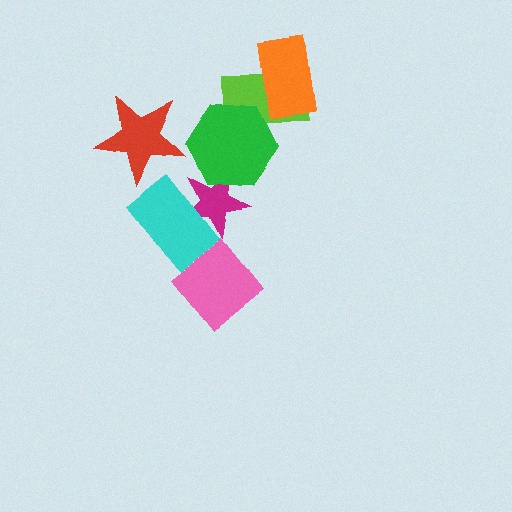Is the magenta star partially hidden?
Yes, it is partially covered by another shape.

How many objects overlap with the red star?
0 objects overlap with the red star.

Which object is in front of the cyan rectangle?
The pink diamond is in front of the cyan rectangle.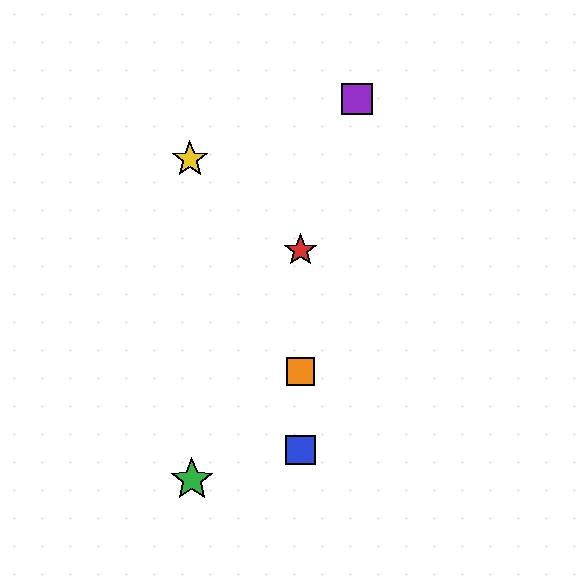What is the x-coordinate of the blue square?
The blue square is at x≈300.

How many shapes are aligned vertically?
3 shapes (the red star, the blue square, the orange square) are aligned vertically.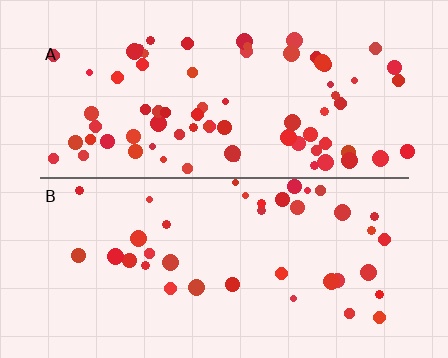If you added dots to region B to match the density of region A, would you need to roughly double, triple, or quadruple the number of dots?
Approximately double.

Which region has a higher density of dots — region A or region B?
A (the top).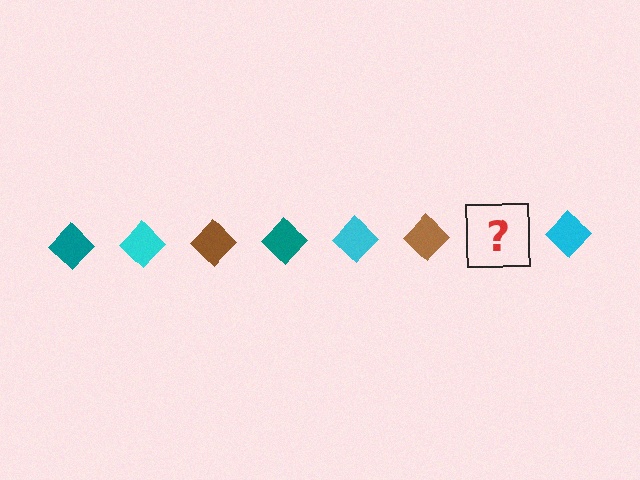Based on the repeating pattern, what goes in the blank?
The blank should be a teal diamond.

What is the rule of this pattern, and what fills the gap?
The rule is that the pattern cycles through teal, cyan, brown diamonds. The gap should be filled with a teal diamond.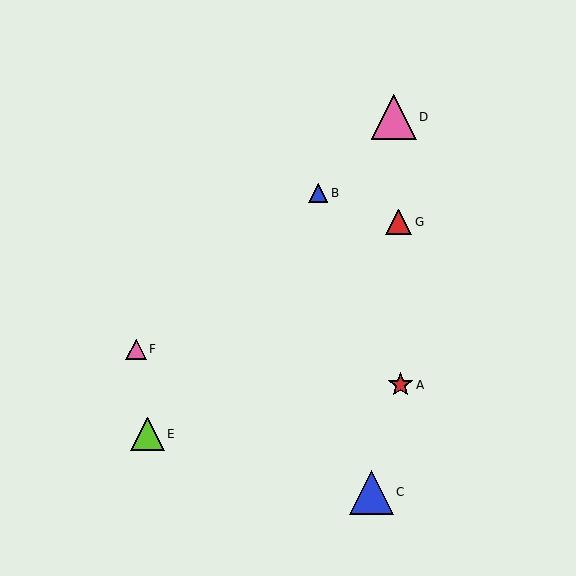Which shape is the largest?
The pink triangle (labeled D) is the largest.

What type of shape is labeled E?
Shape E is a lime triangle.